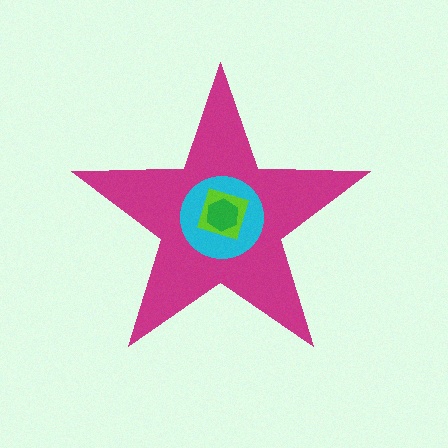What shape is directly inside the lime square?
The green hexagon.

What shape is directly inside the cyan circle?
The lime square.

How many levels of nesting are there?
4.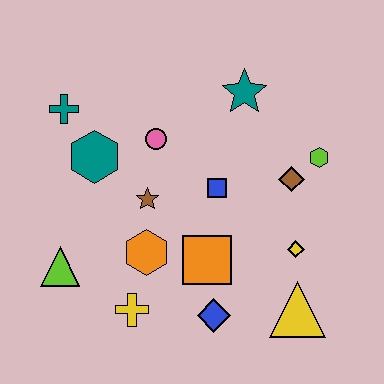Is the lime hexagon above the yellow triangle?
Yes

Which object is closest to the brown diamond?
The lime hexagon is closest to the brown diamond.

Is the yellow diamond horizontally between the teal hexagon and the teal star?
No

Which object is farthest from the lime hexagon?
The lime triangle is farthest from the lime hexagon.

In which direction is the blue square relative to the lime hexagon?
The blue square is to the left of the lime hexagon.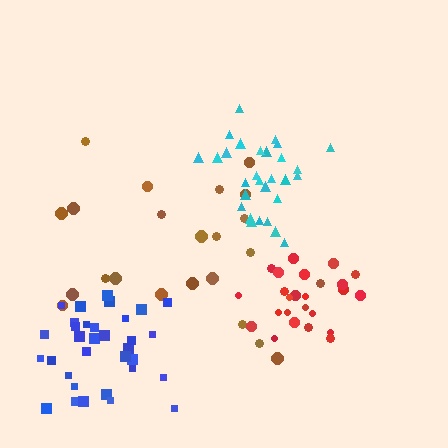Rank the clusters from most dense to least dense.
red, blue, cyan, brown.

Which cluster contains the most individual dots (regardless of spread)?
Blue (33).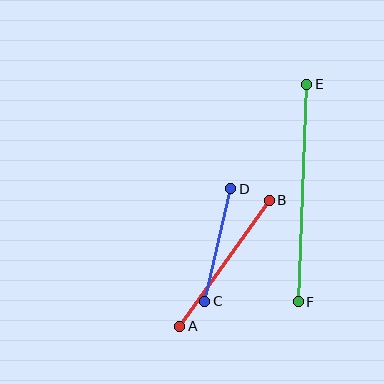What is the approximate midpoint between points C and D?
The midpoint is at approximately (218, 245) pixels.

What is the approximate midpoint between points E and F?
The midpoint is at approximately (302, 193) pixels.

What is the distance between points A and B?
The distance is approximately 155 pixels.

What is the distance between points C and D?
The distance is approximately 115 pixels.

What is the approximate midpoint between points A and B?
The midpoint is at approximately (225, 263) pixels.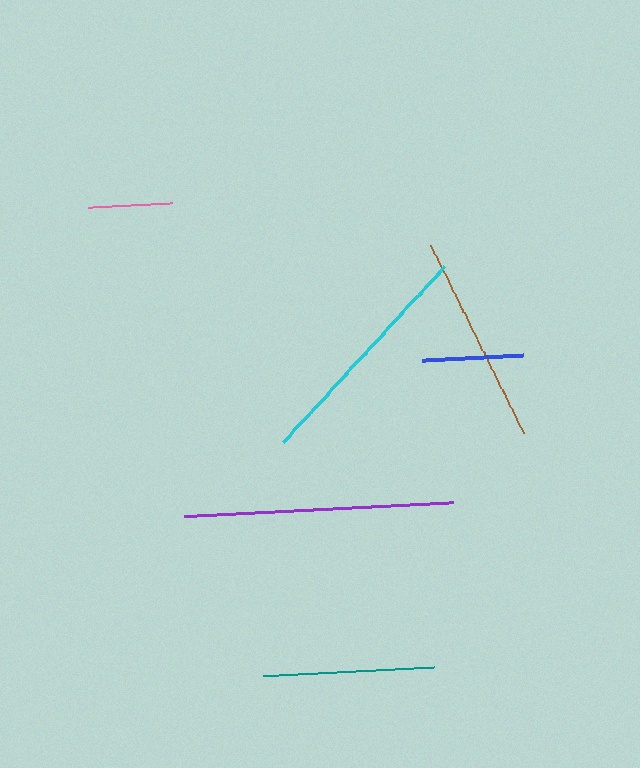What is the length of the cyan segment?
The cyan segment is approximately 239 pixels long.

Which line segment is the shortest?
The pink line is the shortest at approximately 86 pixels.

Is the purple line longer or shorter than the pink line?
The purple line is longer than the pink line.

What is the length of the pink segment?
The pink segment is approximately 86 pixels long.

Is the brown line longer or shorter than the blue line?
The brown line is longer than the blue line.